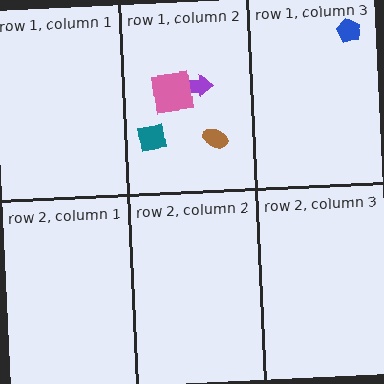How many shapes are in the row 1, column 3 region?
1.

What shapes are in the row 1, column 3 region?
The blue pentagon.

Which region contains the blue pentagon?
The row 1, column 3 region.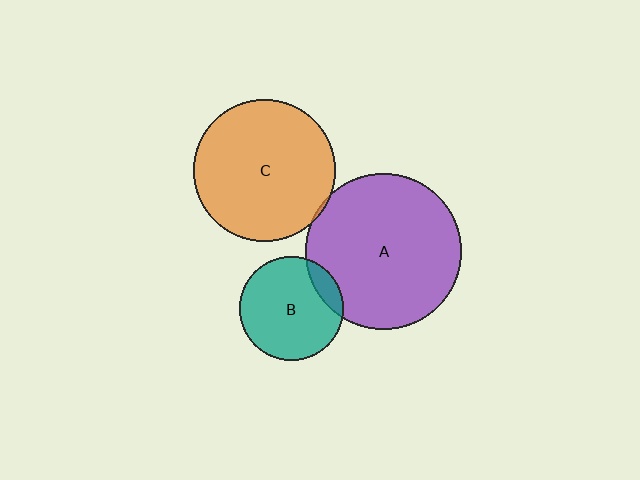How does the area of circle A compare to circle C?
Approximately 1.2 times.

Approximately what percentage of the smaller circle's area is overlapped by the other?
Approximately 5%.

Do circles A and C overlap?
Yes.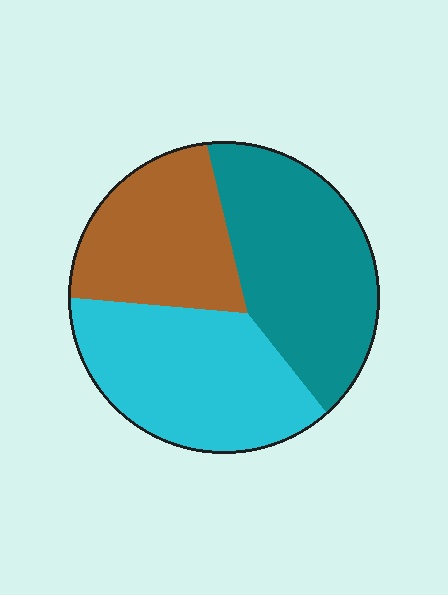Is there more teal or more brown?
Teal.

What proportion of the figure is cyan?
Cyan takes up about three eighths (3/8) of the figure.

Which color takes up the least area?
Brown, at roughly 25%.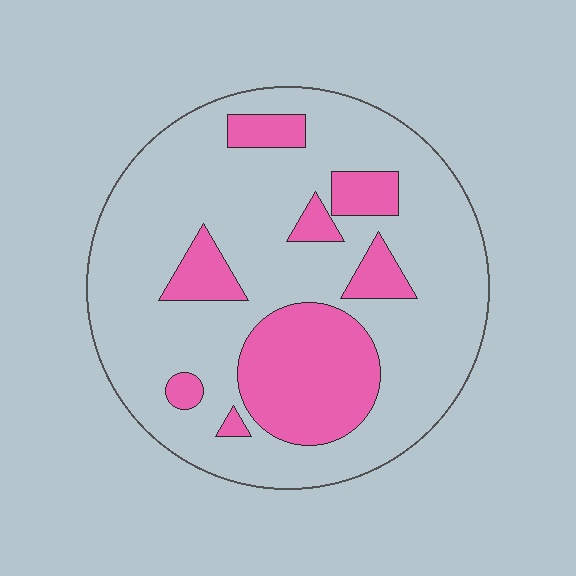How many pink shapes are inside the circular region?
8.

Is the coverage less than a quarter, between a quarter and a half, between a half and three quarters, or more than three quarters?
Less than a quarter.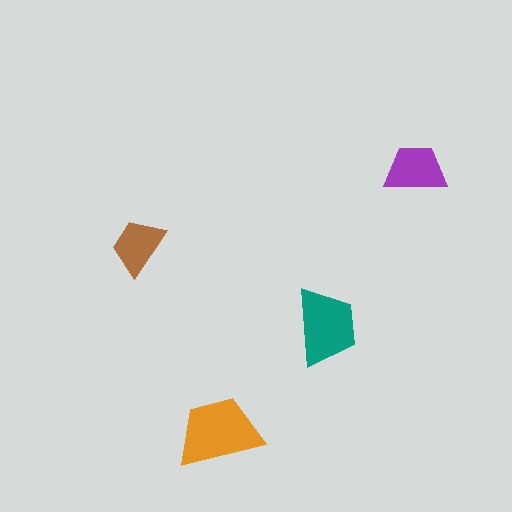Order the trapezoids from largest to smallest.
the orange one, the teal one, the purple one, the brown one.